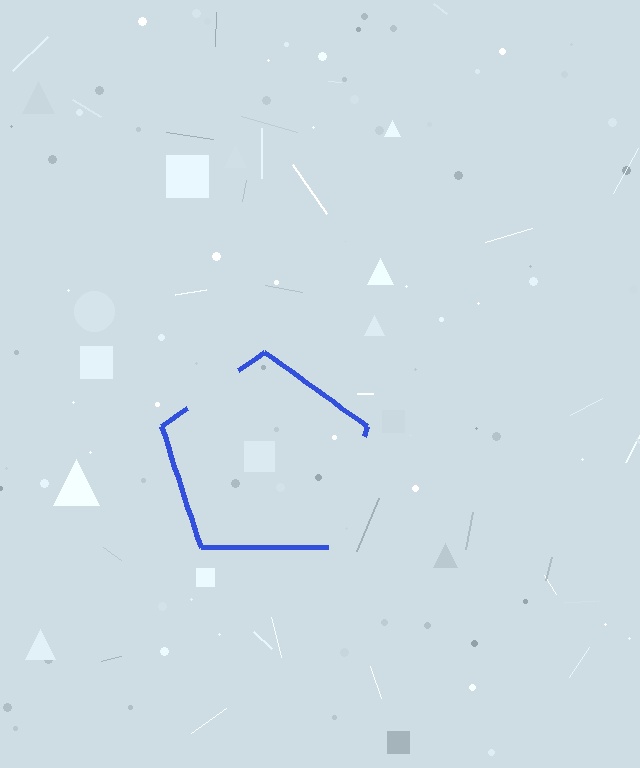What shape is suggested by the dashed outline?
The dashed outline suggests a pentagon.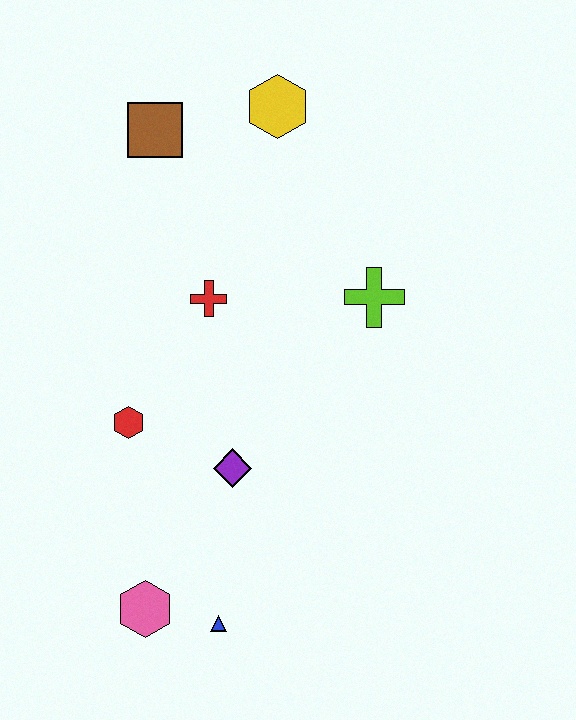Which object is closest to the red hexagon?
The purple diamond is closest to the red hexagon.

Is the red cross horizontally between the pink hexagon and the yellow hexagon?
Yes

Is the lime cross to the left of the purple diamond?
No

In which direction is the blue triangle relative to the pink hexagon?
The blue triangle is to the right of the pink hexagon.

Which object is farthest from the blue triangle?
The yellow hexagon is farthest from the blue triangle.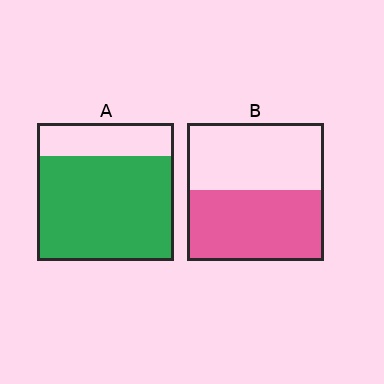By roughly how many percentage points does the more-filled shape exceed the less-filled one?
By roughly 25 percentage points (A over B).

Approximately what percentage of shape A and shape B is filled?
A is approximately 75% and B is approximately 50%.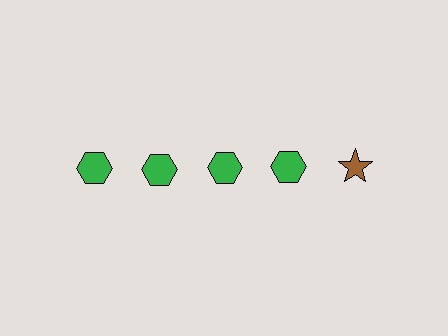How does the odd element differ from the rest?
It differs in both color (brown instead of green) and shape (star instead of hexagon).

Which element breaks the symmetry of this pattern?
The brown star in the top row, rightmost column breaks the symmetry. All other shapes are green hexagons.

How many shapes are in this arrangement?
There are 5 shapes arranged in a grid pattern.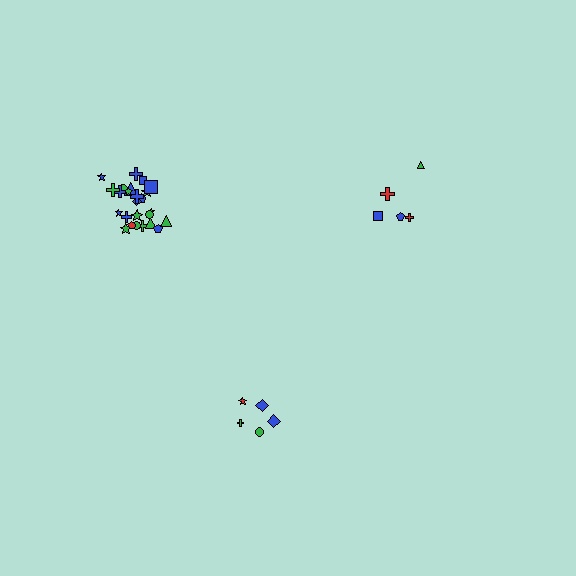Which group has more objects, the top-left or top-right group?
The top-left group.